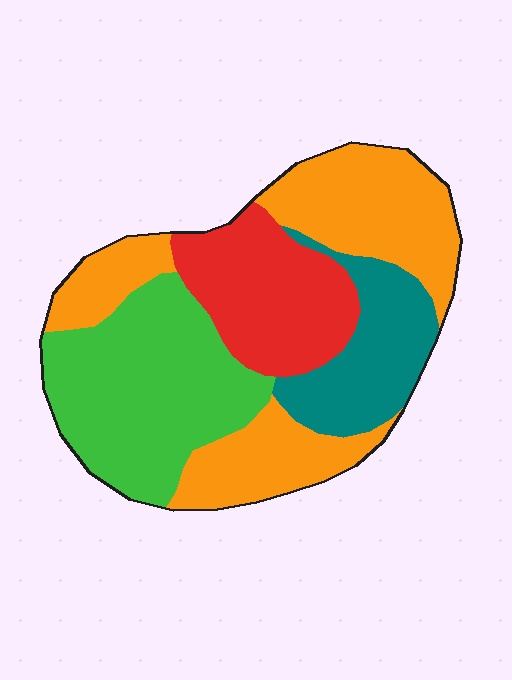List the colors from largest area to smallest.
From largest to smallest: orange, green, red, teal.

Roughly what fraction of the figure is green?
Green covers about 30% of the figure.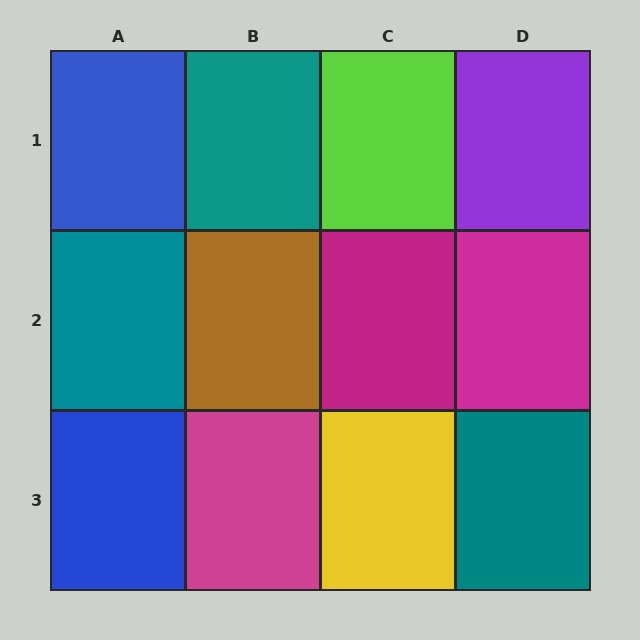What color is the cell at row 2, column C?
Magenta.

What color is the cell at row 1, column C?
Lime.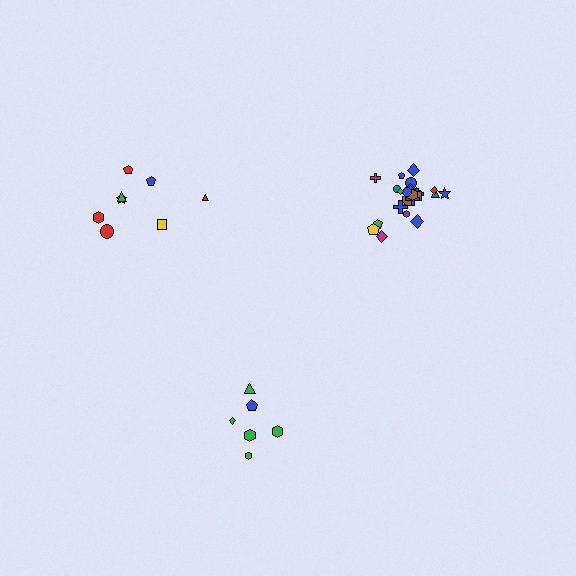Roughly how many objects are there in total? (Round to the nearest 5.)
Roughly 40 objects in total.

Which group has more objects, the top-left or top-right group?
The top-right group.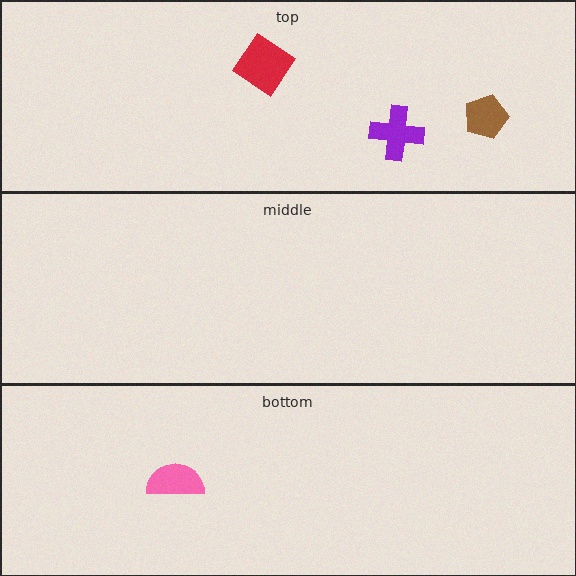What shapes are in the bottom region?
The pink semicircle.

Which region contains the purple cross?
The top region.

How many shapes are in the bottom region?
1.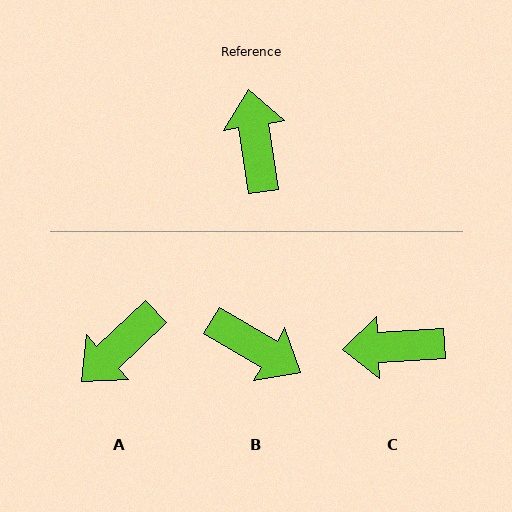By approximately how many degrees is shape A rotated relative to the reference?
Approximately 125 degrees counter-clockwise.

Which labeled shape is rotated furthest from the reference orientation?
B, about 129 degrees away.